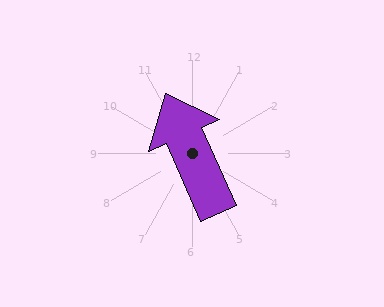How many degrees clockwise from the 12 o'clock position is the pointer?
Approximately 336 degrees.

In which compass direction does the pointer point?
Northwest.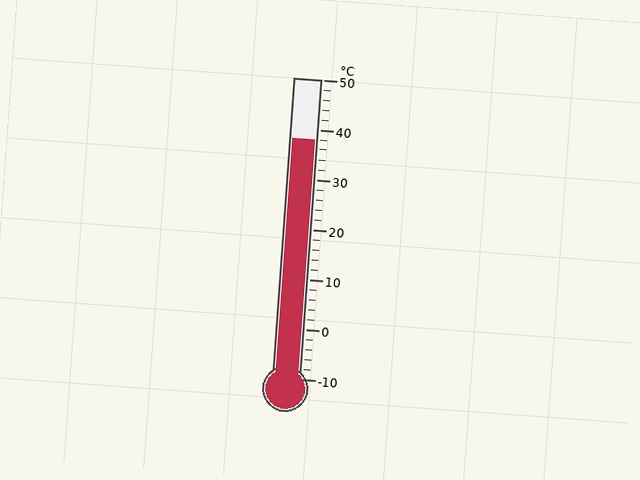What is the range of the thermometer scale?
The thermometer scale ranges from -10°C to 50°C.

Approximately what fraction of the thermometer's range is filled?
The thermometer is filled to approximately 80% of its range.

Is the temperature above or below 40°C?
The temperature is below 40°C.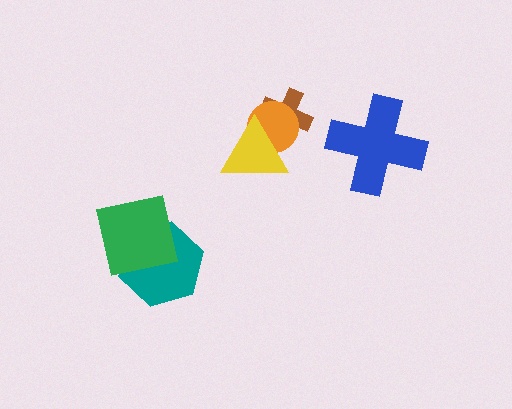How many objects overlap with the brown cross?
2 objects overlap with the brown cross.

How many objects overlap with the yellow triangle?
2 objects overlap with the yellow triangle.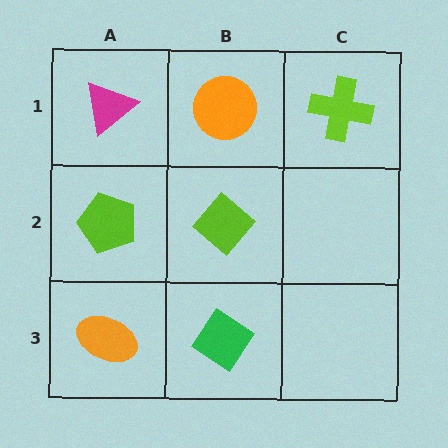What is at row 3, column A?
An orange ellipse.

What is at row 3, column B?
A green diamond.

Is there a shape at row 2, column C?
No, that cell is empty.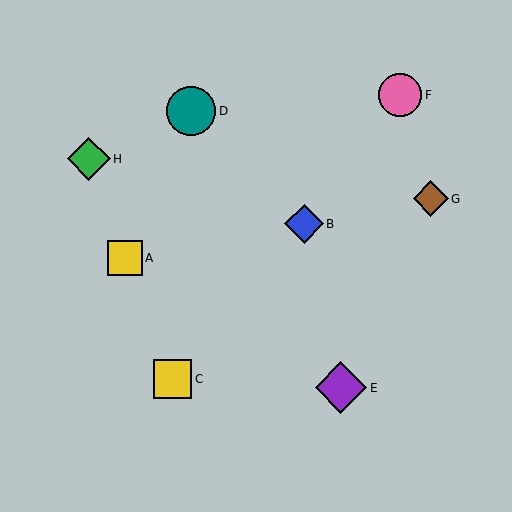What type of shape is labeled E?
Shape E is a purple diamond.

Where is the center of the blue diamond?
The center of the blue diamond is at (304, 224).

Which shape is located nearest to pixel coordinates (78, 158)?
The green diamond (labeled H) at (89, 159) is nearest to that location.